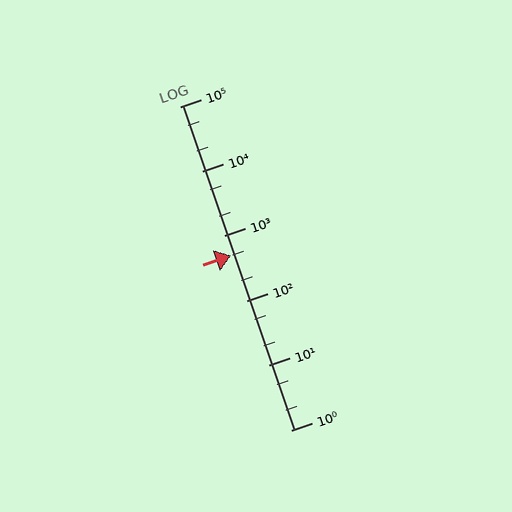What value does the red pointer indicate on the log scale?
The pointer indicates approximately 490.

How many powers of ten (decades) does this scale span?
The scale spans 5 decades, from 1 to 100000.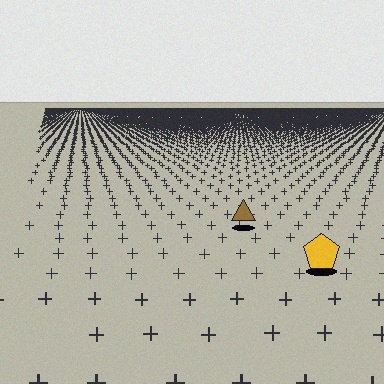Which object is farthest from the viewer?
The brown triangle is farthest from the viewer. It appears smaller and the ground texture around it is denser.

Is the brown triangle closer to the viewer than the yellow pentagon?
No. The yellow pentagon is closer — you can tell from the texture gradient: the ground texture is coarser near it.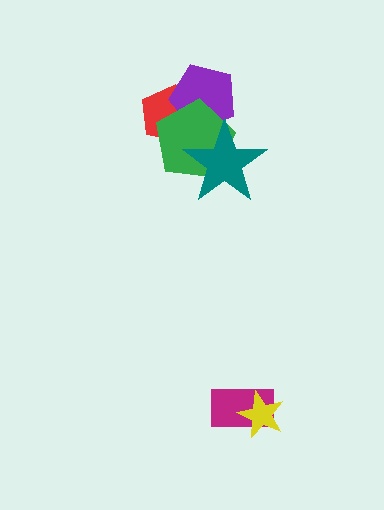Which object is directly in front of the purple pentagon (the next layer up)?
The green pentagon is directly in front of the purple pentagon.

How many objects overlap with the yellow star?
1 object overlaps with the yellow star.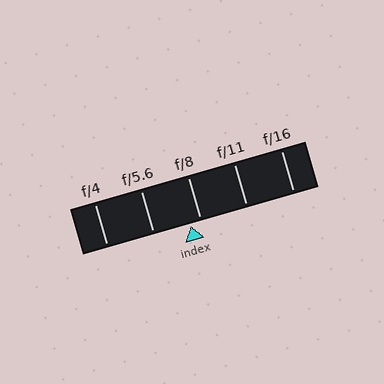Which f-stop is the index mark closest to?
The index mark is closest to f/8.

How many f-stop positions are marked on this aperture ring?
There are 5 f-stop positions marked.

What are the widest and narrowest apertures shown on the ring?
The widest aperture shown is f/4 and the narrowest is f/16.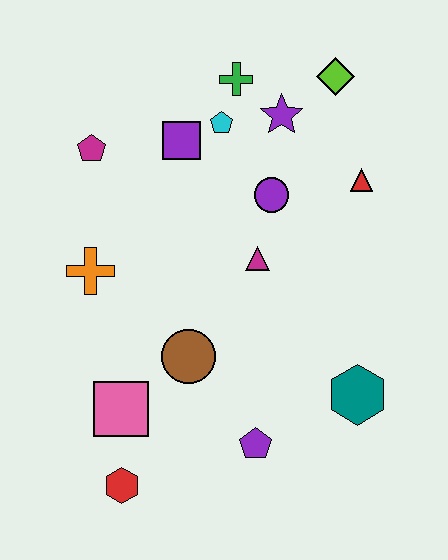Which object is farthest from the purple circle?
The red hexagon is farthest from the purple circle.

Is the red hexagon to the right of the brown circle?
No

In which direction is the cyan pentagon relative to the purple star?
The cyan pentagon is to the left of the purple star.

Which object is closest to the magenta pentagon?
The purple square is closest to the magenta pentagon.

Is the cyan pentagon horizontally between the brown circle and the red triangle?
Yes